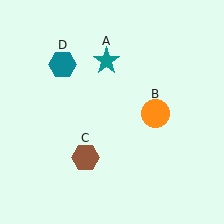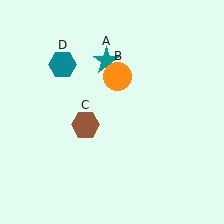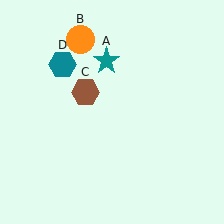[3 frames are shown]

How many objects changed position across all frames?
2 objects changed position: orange circle (object B), brown hexagon (object C).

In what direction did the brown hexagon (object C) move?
The brown hexagon (object C) moved up.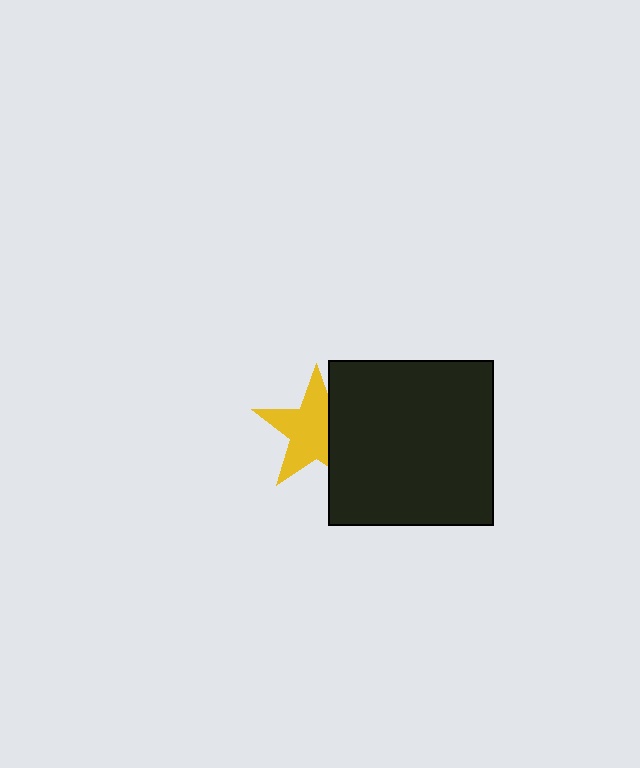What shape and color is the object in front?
The object in front is a black square.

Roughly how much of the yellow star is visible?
Most of it is visible (roughly 67%).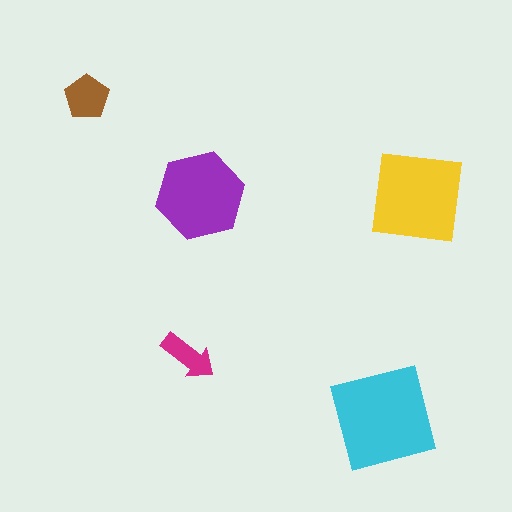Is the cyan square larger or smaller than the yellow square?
Larger.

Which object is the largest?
The cyan square.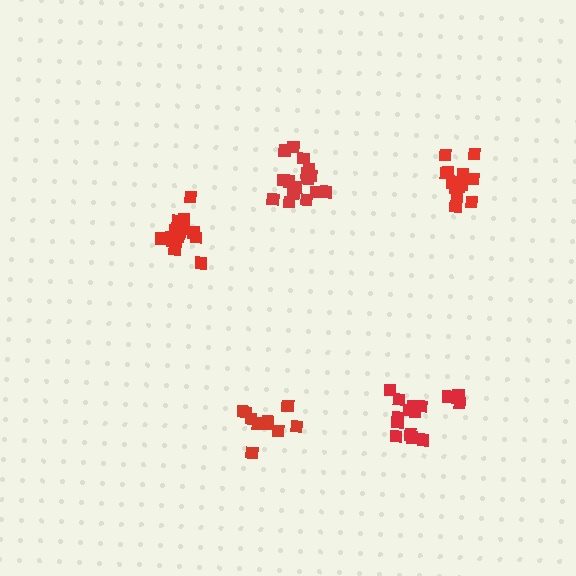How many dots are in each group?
Group 1: 14 dots, Group 2: 16 dots, Group 3: 17 dots, Group 4: 11 dots, Group 5: 15 dots (73 total).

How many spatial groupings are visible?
There are 5 spatial groupings.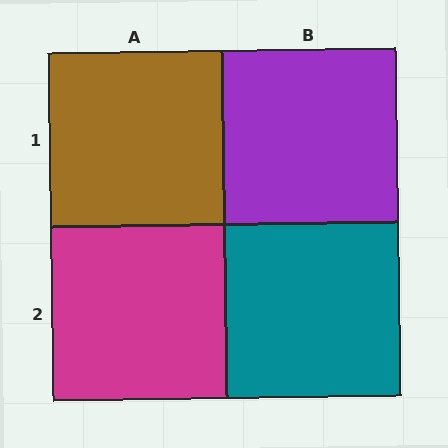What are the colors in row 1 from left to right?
Brown, purple.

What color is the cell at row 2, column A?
Magenta.